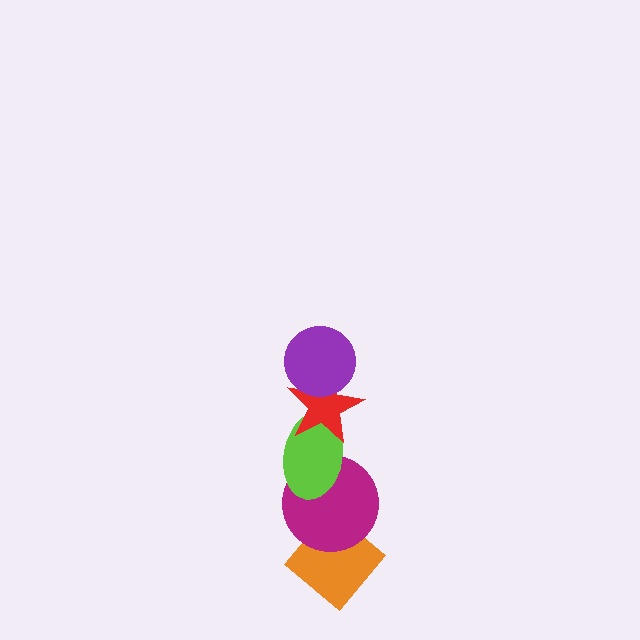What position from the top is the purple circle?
The purple circle is 1st from the top.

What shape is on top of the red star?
The purple circle is on top of the red star.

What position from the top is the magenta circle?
The magenta circle is 4th from the top.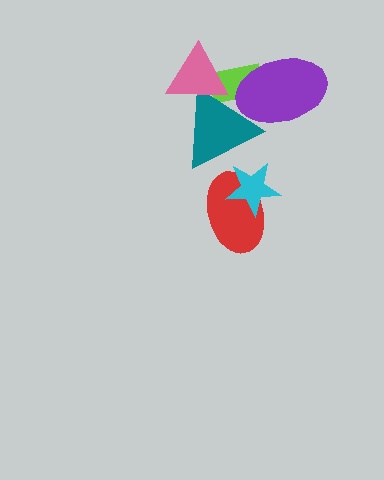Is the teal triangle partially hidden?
Yes, it is partially covered by another shape.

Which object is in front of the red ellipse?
The cyan star is in front of the red ellipse.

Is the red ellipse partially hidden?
Yes, it is partially covered by another shape.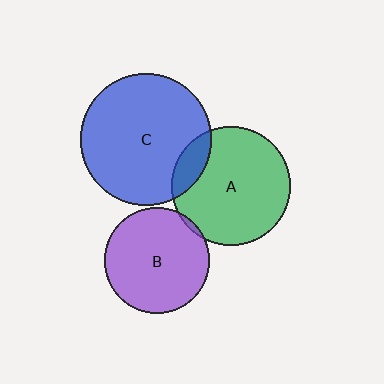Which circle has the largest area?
Circle C (blue).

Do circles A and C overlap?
Yes.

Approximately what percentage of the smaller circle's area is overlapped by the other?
Approximately 15%.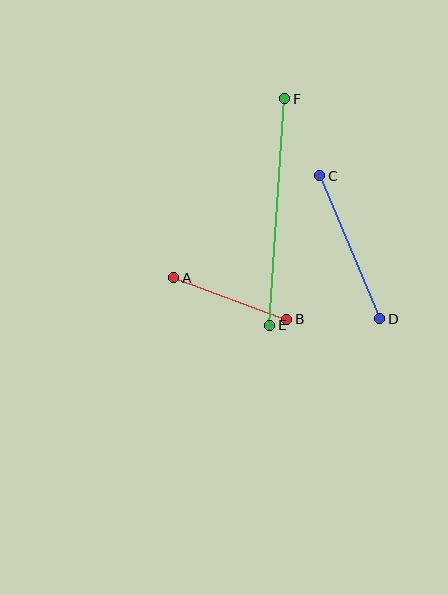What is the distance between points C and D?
The distance is approximately 155 pixels.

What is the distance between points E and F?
The distance is approximately 227 pixels.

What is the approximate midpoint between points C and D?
The midpoint is at approximately (350, 247) pixels.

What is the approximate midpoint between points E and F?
The midpoint is at approximately (277, 212) pixels.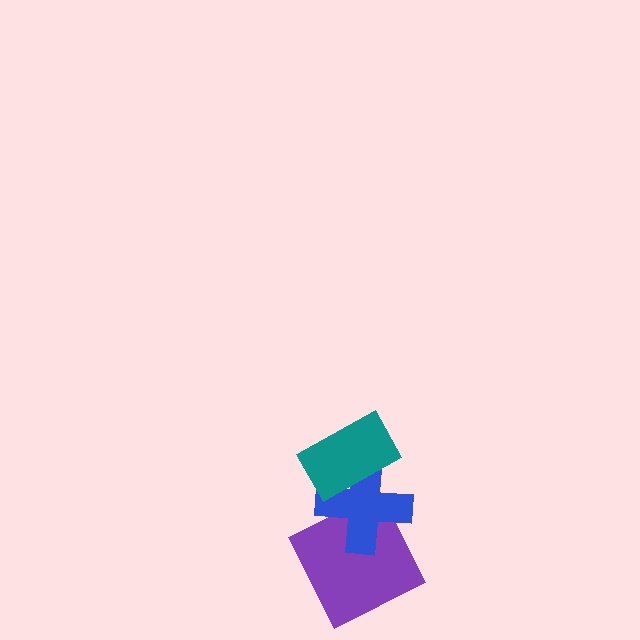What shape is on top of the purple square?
The blue cross is on top of the purple square.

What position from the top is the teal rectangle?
The teal rectangle is 1st from the top.